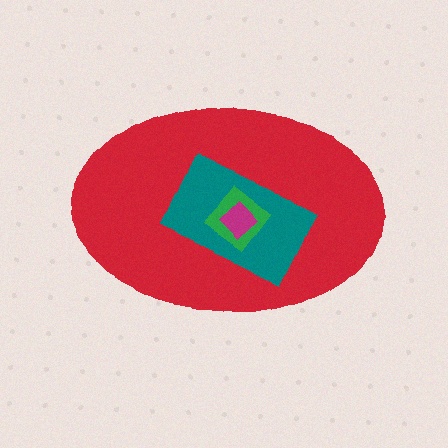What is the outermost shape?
The red ellipse.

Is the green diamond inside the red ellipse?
Yes.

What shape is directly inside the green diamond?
The magenta diamond.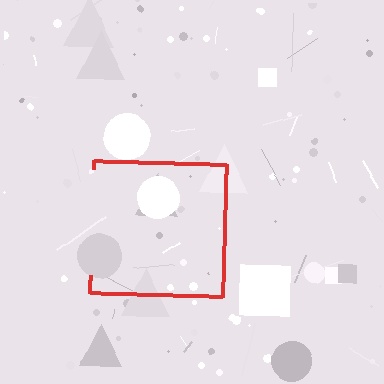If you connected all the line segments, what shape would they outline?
They would outline a square.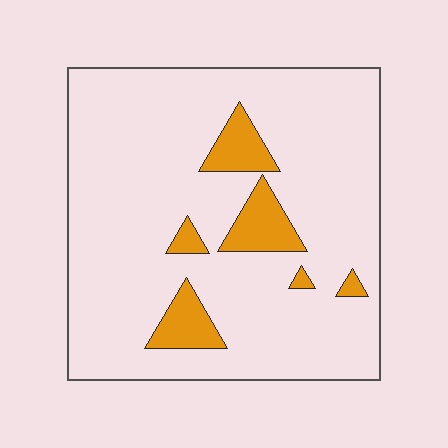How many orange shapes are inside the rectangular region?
6.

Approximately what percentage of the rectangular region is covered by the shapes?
Approximately 10%.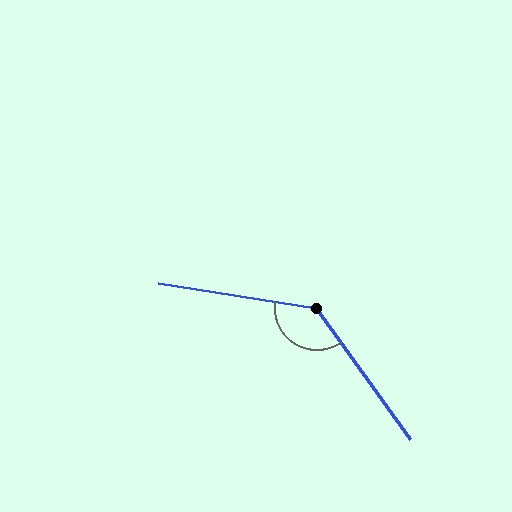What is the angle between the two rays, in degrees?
Approximately 135 degrees.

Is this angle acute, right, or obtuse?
It is obtuse.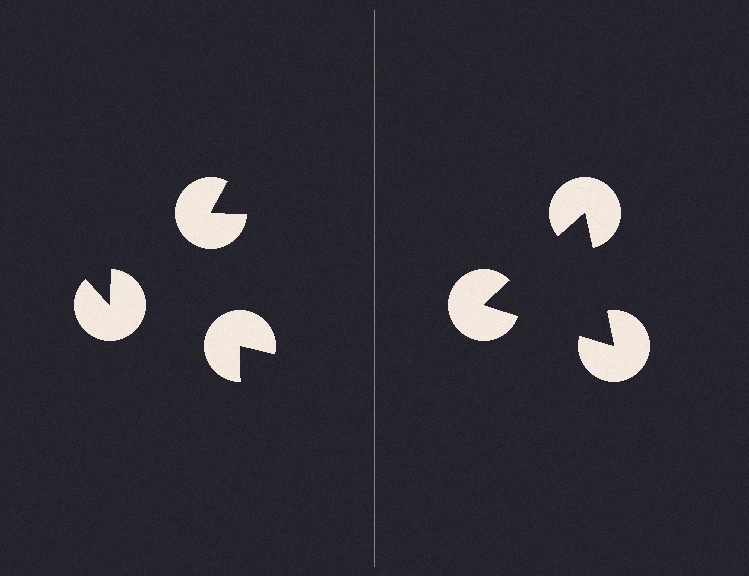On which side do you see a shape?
An illusory triangle appears on the right side. On the left side the wedge cuts are rotated, so no coherent shape forms.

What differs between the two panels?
The pac-man discs are positioned identically on both sides; only the wedge orientations differ. On the right they align to a triangle; on the left they are misaligned.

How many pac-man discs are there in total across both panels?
6 — 3 on each side.